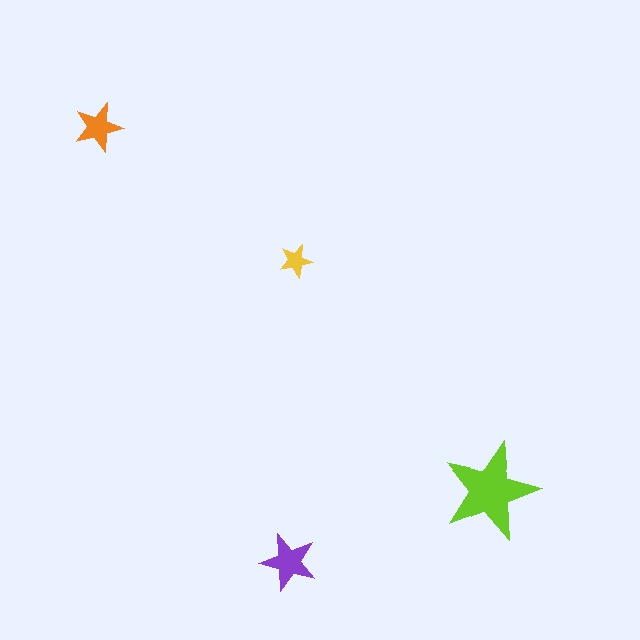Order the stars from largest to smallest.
the lime one, the purple one, the orange one, the yellow one.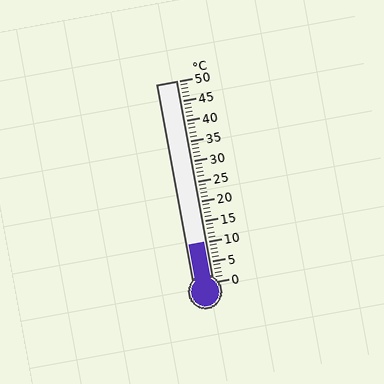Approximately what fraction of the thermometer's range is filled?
The thermometer is filled to approximately 20% of its range.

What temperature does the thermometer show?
The thermometer shows approximately 10°C.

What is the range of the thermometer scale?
The thermometer scale ranges from 0°C to 50°C.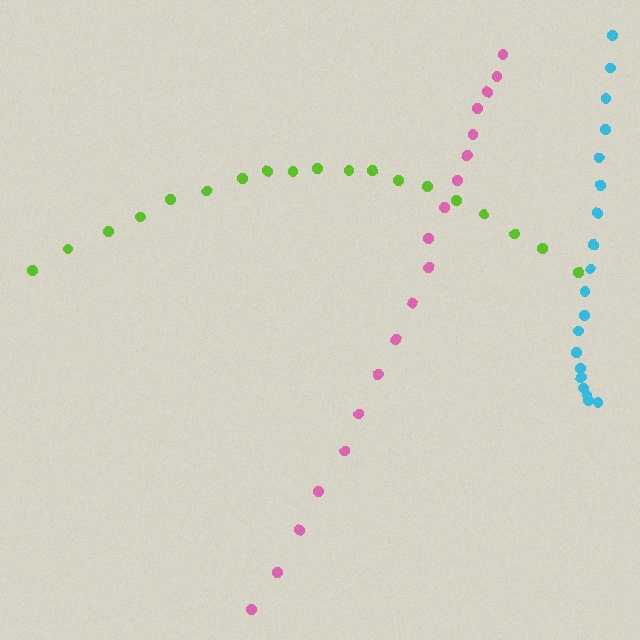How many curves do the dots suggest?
There are 3 distinct paths.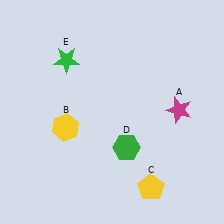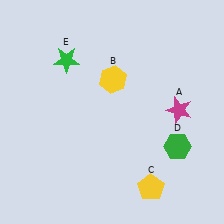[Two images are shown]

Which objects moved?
The objects that moved are: the yellow hexagon (B), the green hexagon (D).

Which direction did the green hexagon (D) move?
The green hexagon (D) moved right.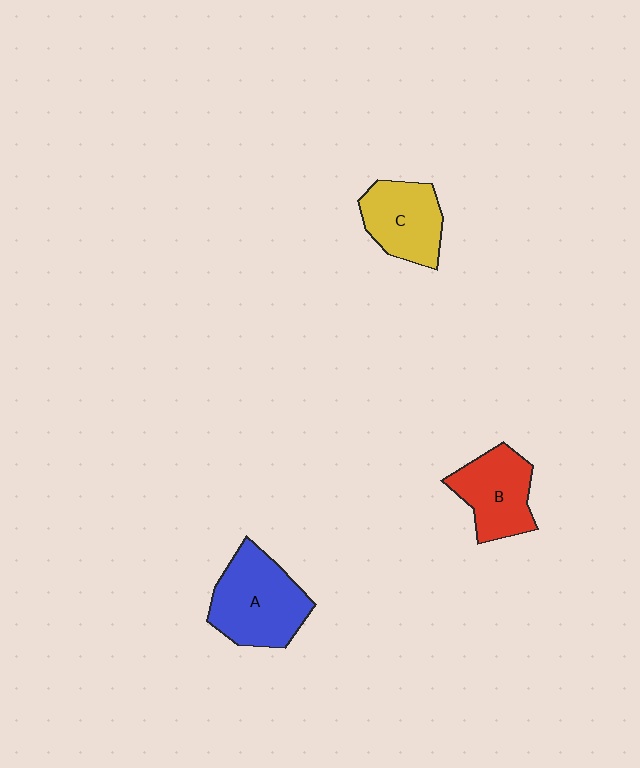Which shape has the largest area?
Shape A (blue).